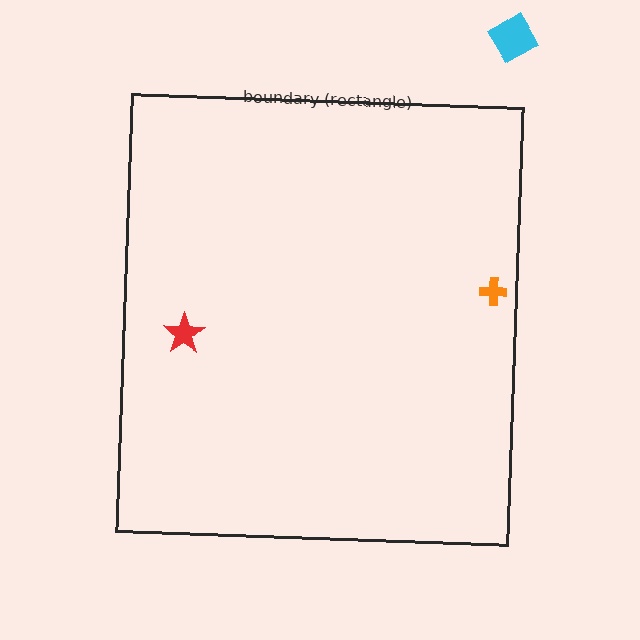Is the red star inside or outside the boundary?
Inside.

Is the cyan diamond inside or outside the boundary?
Outside.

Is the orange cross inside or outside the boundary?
Inside.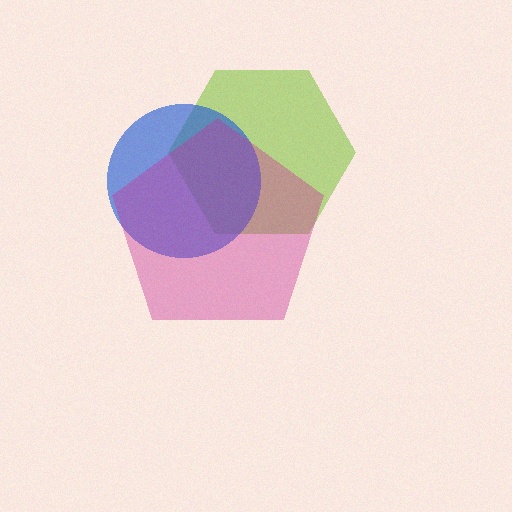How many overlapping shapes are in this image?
There are 3 overlapping shapes in the image.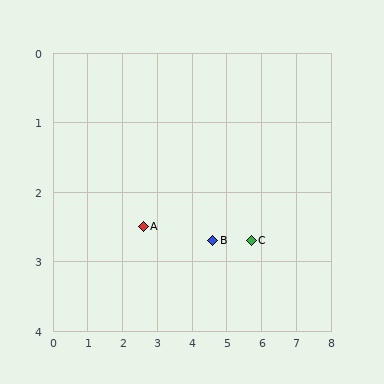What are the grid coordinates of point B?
Point B is at approximately (4.6, 2.7).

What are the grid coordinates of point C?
Point C is at approximately (5.7, 2.7).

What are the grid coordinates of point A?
Point A is at approximately (2.6, 2.5).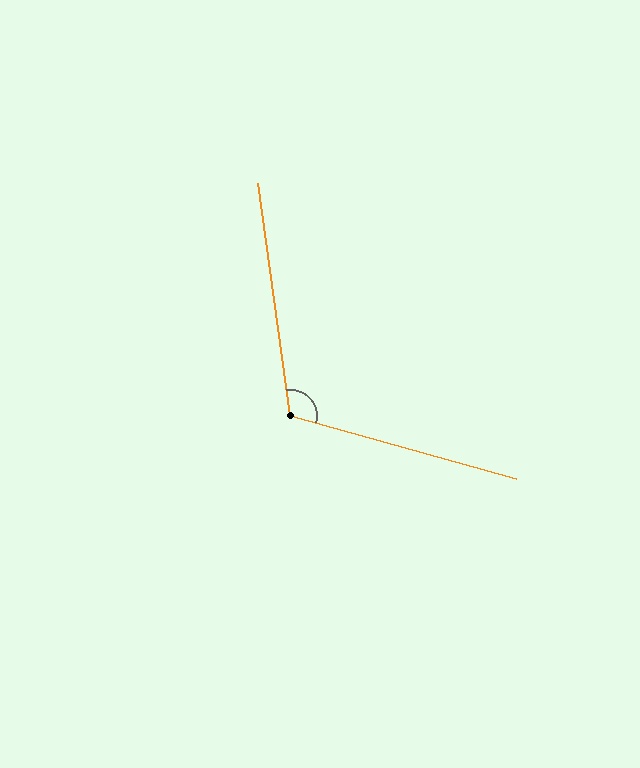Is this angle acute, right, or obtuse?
It is obtuse.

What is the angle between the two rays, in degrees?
Approximately 113 degrees.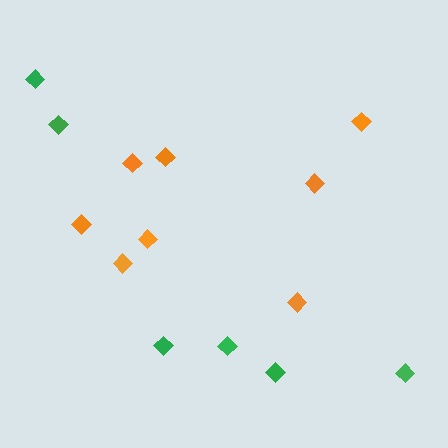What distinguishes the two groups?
There are 2 groups: one group of orange diamonds (8) and one group of green diamonds (6).